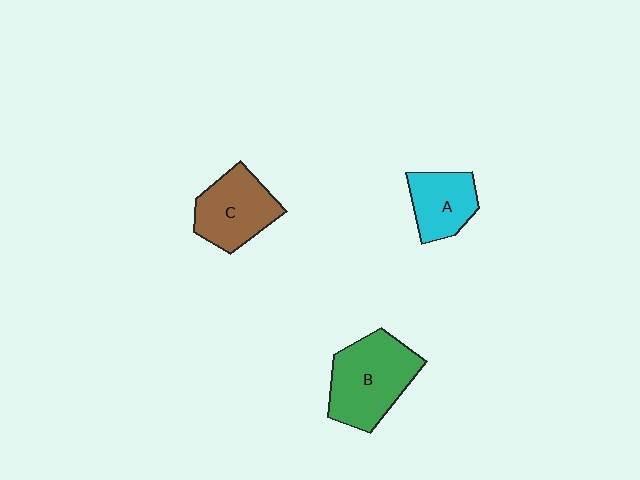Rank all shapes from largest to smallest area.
From largest to smallest: B (green), C (brown), A (cyan).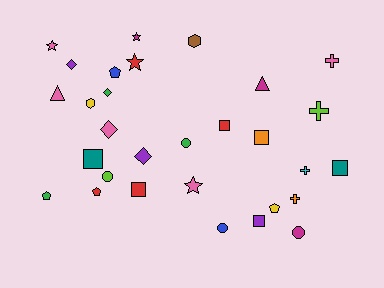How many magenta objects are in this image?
There are 3 magenta objects.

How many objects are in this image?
There are 30 objects.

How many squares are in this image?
There are 6 squares.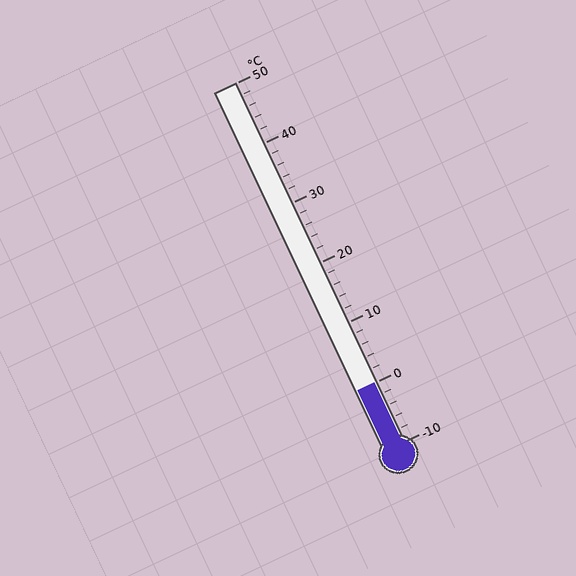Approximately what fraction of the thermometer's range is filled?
The thermometer is filled to approximately 15% of its range.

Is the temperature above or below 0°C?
The temperature is at 0°C.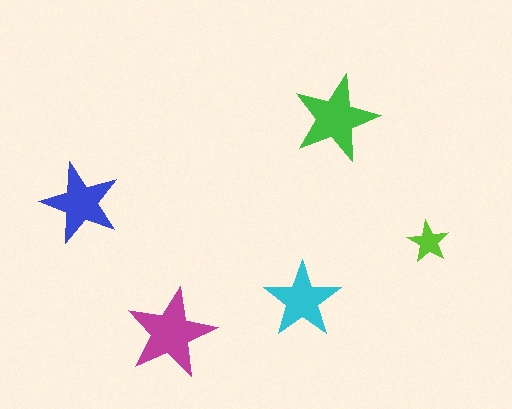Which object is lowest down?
The magenta star is bottommost.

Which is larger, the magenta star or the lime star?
The magenta one.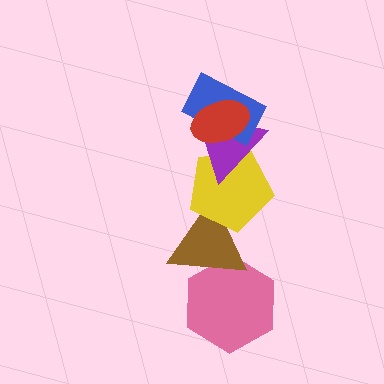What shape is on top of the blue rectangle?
The red ellipse is on top of the blue rectangle.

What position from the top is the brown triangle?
The brown triangle is 5th from the top.